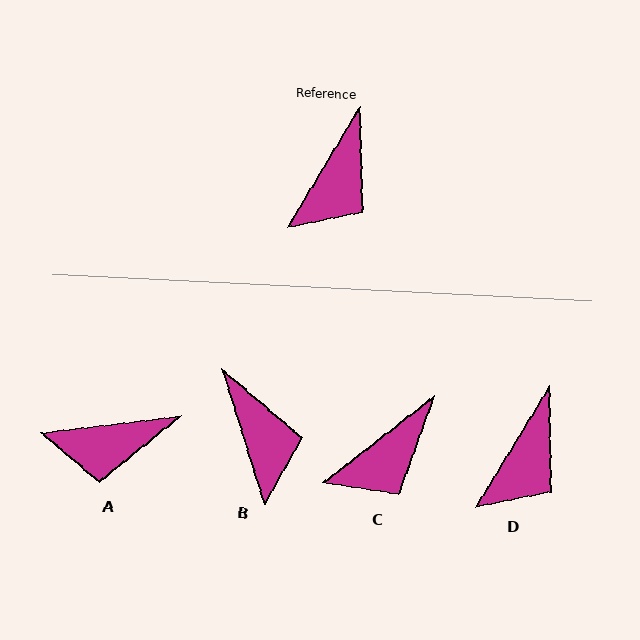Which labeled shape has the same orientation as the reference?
D.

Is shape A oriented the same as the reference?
No, it is off by about 52 degrees.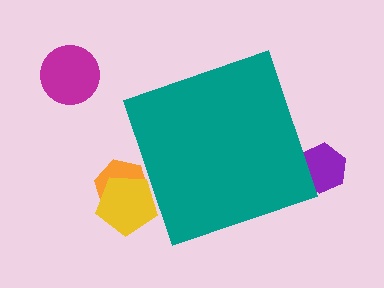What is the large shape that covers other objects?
A teal diamond.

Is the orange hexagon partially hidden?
Yes, the orange hexagon is partially hidden behind the teal diamond.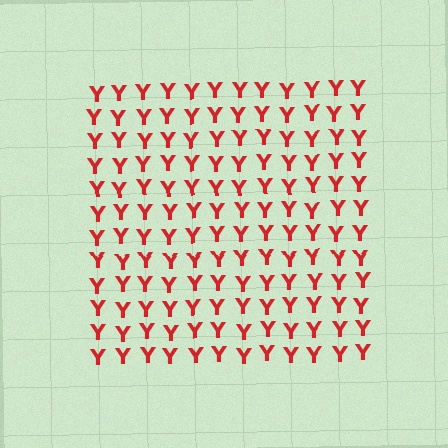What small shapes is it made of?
It is made of small letter Y's.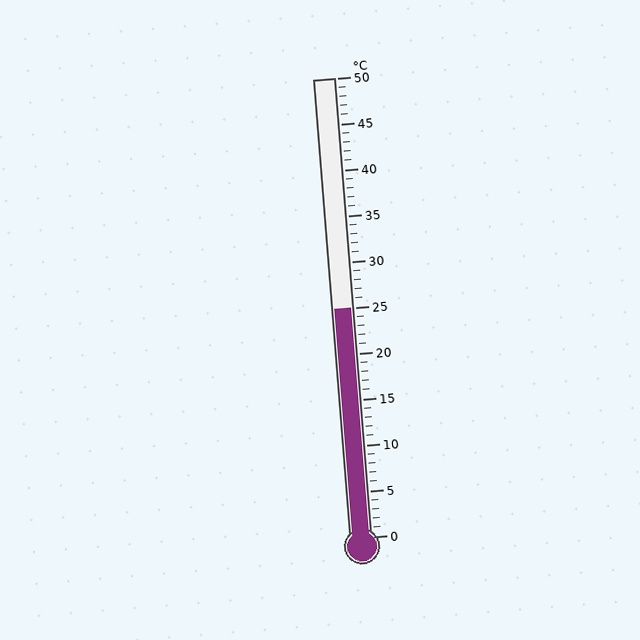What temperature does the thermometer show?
The thermometer shows approximately 25°C.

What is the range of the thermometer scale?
The thermometer scale ranges from 0°C to 50°C.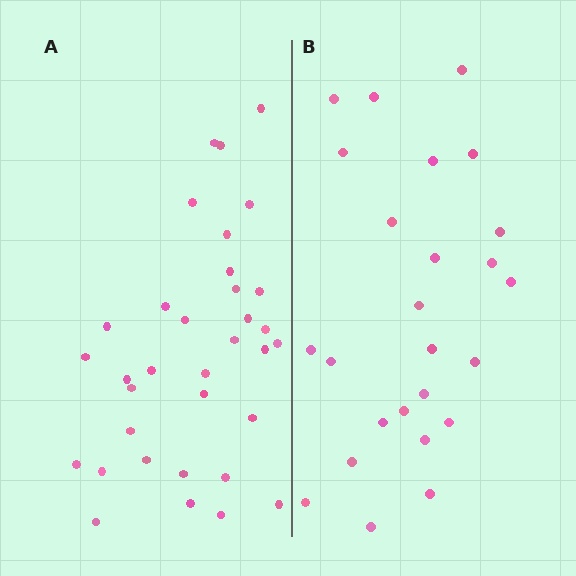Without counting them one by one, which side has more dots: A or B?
Region A (the left region) has more dots.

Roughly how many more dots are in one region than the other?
Region A has roughly 8 or so more dots than region B.